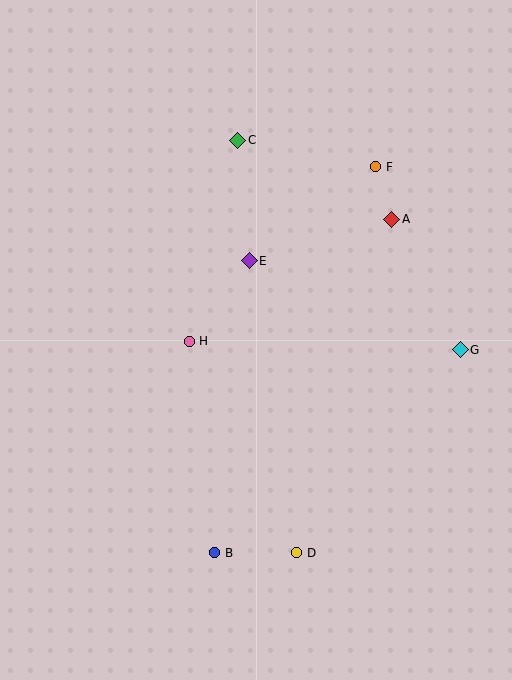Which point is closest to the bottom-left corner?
Point B is closest to the bottom-left corner.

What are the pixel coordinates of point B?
Point B is at (215, 553).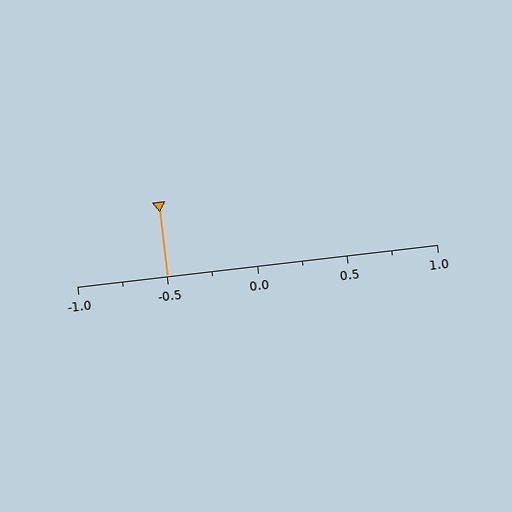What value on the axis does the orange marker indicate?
The marker indicates approximately -0.5.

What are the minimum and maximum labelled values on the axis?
The axis runs from -1.0 to 1.0.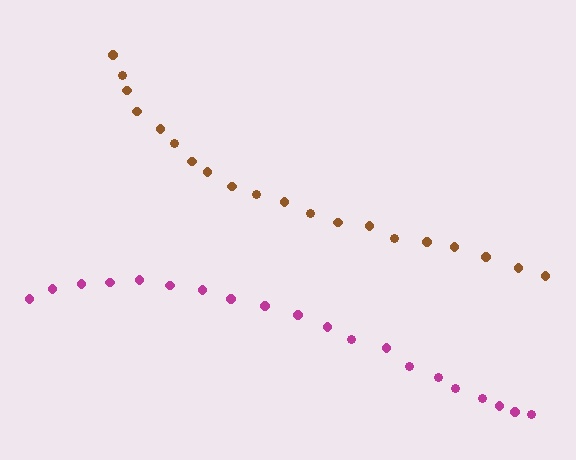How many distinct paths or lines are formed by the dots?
There are 2 distinct paths.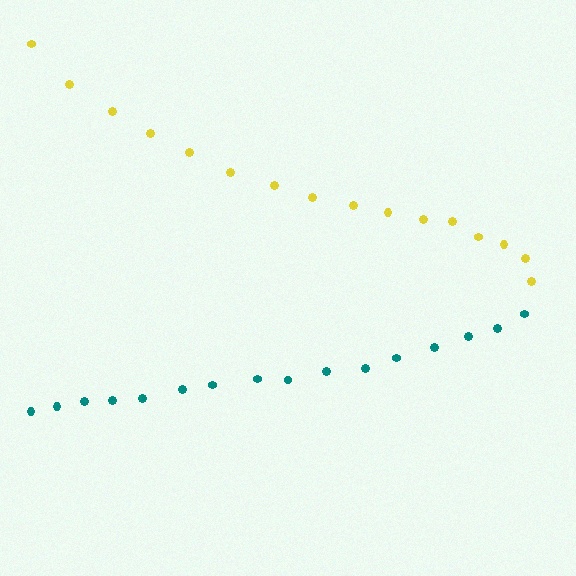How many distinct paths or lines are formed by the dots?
There are 2 distinct paths.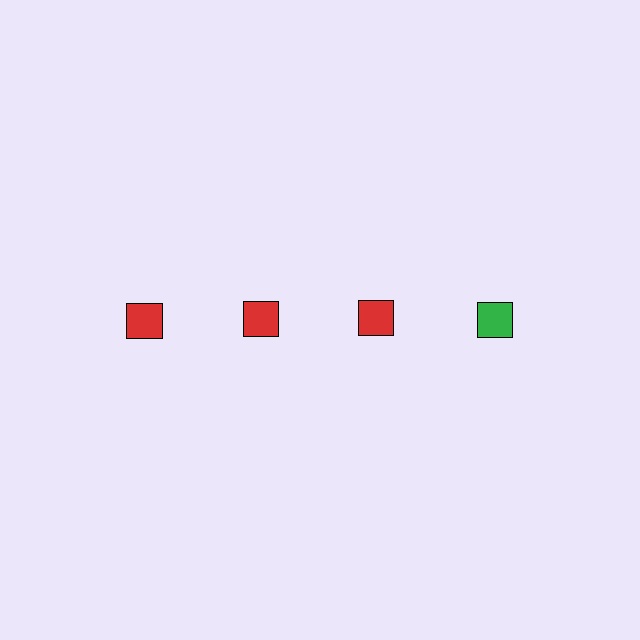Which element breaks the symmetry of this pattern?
The green square in the top row, second from right column breaks the symmetry. All other shapes are red squares.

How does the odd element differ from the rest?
It has a different color: green instead of red.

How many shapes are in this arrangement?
There are 4 shapes arranged in a grid pattern.